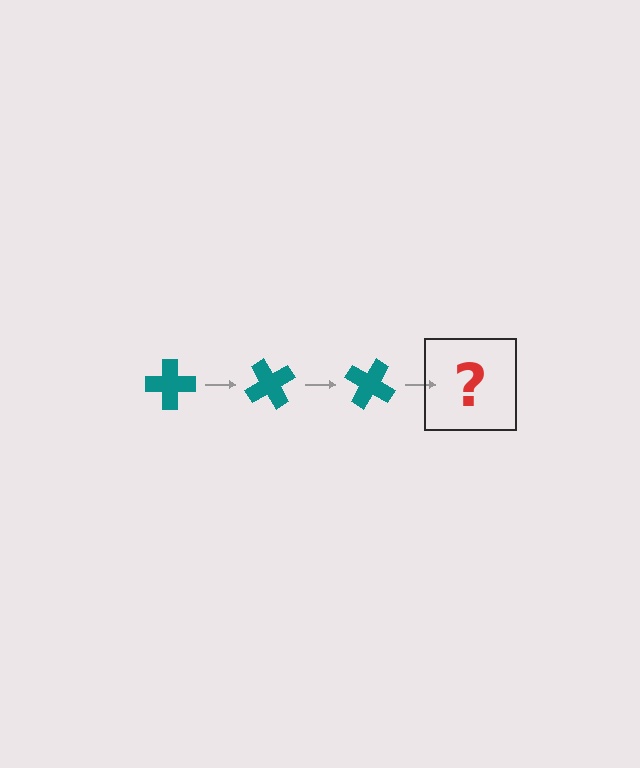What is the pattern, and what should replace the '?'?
The pattern is that the cross rotates 60 degrees each step. The '?' should be a teal cross rotated 180 degrees.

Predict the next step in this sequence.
The next step is a teal cross rotated 180 degrees.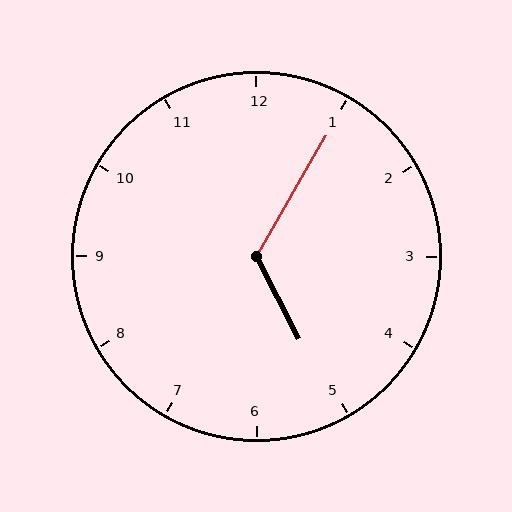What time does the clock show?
5:05.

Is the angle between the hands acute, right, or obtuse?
It is obtuse.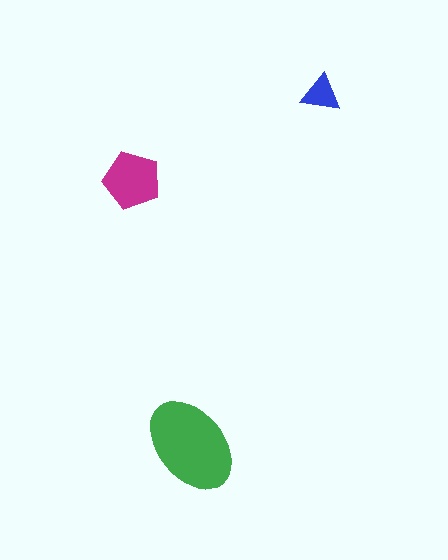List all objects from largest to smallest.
The green ellipse, the magenta pentagon, the blue triangle.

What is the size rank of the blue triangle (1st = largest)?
3rd.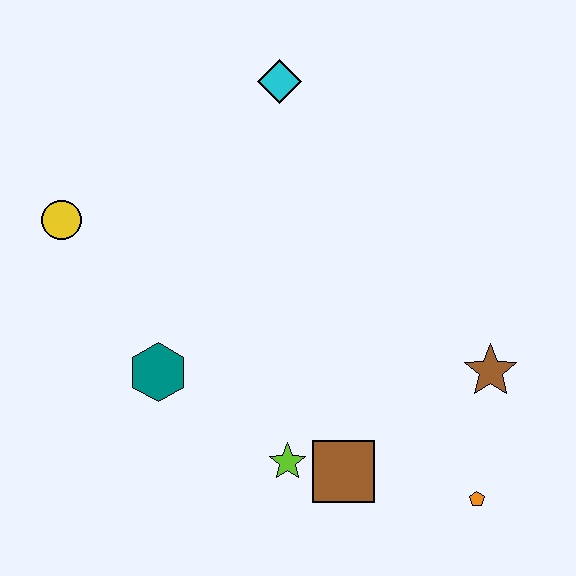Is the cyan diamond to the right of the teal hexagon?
Yes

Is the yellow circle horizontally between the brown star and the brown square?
No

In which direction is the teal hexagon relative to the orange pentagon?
The teal hexagon is to the left of the orange pentagon.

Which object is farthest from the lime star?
The cyan diamond is farthest from the lime star.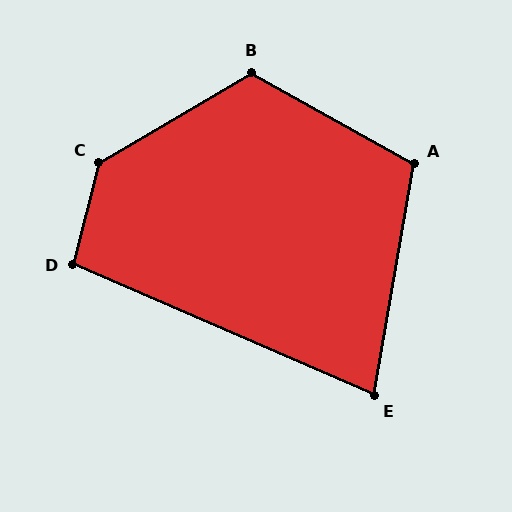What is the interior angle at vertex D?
Approximately 99 degrees (obtuse).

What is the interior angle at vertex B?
Approximately 121 degrees (obtuse).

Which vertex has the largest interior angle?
C, at approximately 134 degrees.